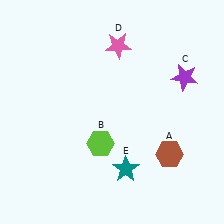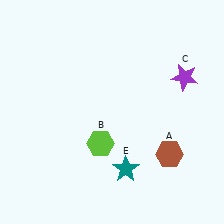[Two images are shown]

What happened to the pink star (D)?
The pink star (D) was removed in Image 2. It was in the top-right area of Image 1.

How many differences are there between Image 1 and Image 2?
There is 1 difference between the two images.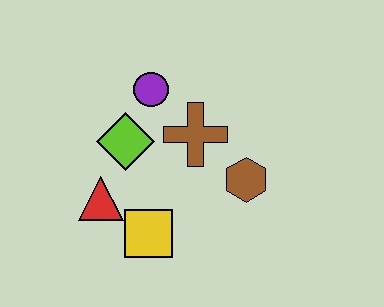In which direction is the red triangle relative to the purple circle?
The red triangle is below the purple circle.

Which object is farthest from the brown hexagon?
The red triangle is farthest from the brown hexagon.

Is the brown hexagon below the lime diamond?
Yes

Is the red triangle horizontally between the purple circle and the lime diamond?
No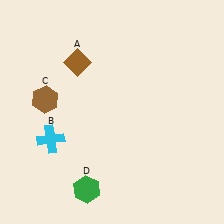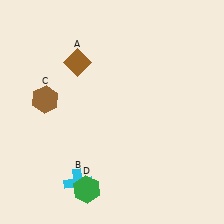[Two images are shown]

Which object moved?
The cyan cross (B) moved down.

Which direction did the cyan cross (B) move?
The cyan cross (B) moved down.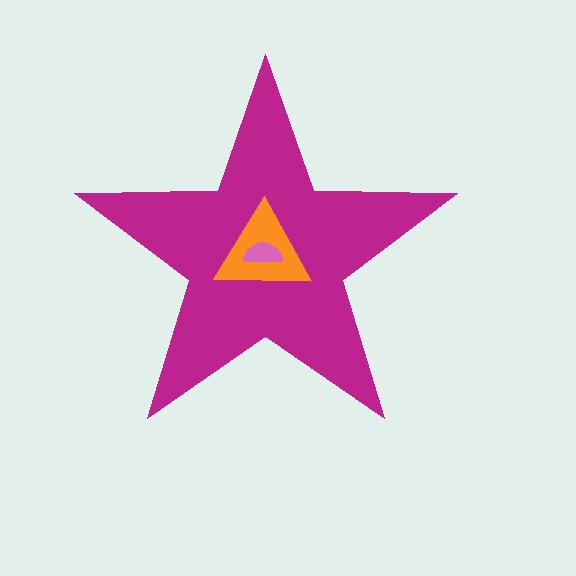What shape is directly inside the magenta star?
The orange triangle.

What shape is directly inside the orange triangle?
The pink semicircle.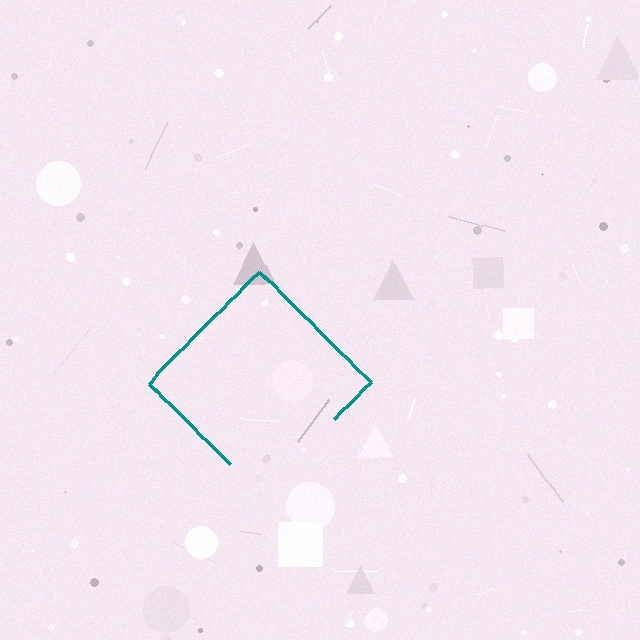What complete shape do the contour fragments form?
The contour fragments form a diamond.